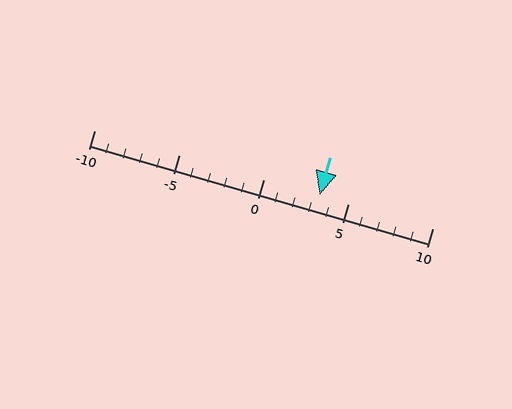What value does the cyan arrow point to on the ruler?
The cyan arrow points to approximately 3.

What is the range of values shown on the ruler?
The ruler shows values from -10 to 10.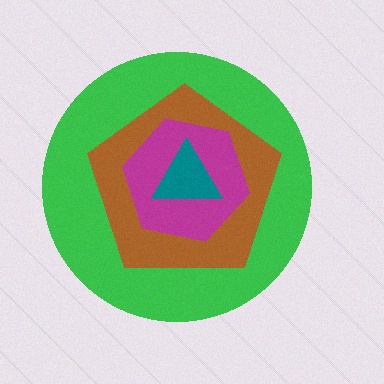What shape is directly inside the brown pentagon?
The magenta hexagon.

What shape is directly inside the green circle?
The brown pentagon.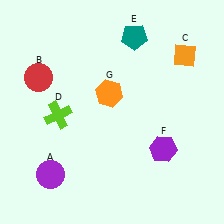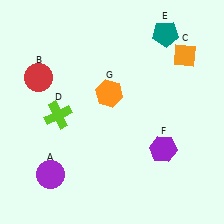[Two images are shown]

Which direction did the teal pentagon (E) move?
The teal pentagon (E) moved right.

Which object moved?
The teal pentagon (E) moved right.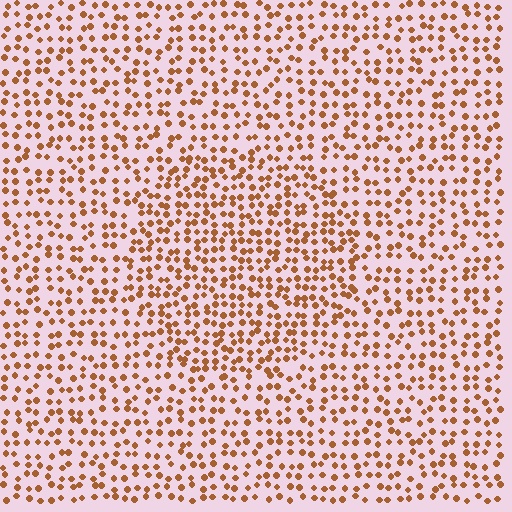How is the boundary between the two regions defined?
The boundary is defined by a change in element density (approximately 1.4x ratio). All elements are the same color, size, and shape.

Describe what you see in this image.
The image contains small brown elements arranged at two different densities. A circle-shaped region is visible where the elements are more densely packed than the surrounding area.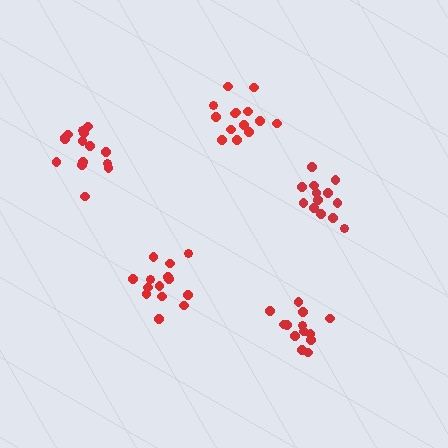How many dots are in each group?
Group 1: 14 dots, Group 2: 15 dots, Group 3: 14 dots, Group 4: 13 dots, Group 5: 13 dots (69 total).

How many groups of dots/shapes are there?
There are 5 groups.